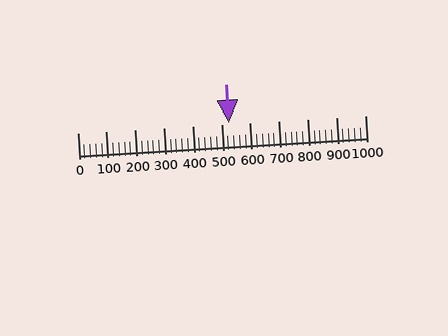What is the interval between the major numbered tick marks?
The major tick marks are spaced 100 units apart.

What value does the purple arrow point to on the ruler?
The purple arrow points to approximately 527.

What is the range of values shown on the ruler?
The ruler shows values from 0 to 1000.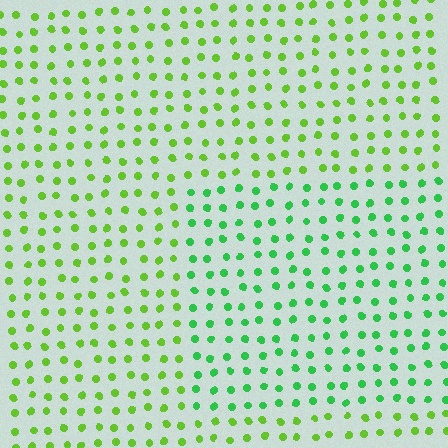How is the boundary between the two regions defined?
The boundary is defined purely by a slight shift in hue (about 34 degrees). Spacing, size, and orientation are identical on both sides.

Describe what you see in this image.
The image is filled with small lime elements in a uniform arrangement. A rectangle-shaped region is visible where the elements are tinted to a slightly different hue, forming a subtle color boundary.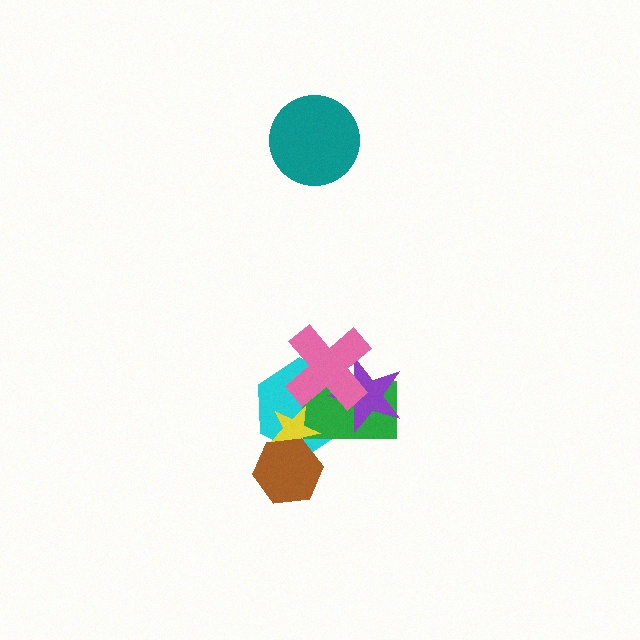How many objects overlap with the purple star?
3 objects overlap with the purple star.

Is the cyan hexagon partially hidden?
Yes, it is partially covered by another shape.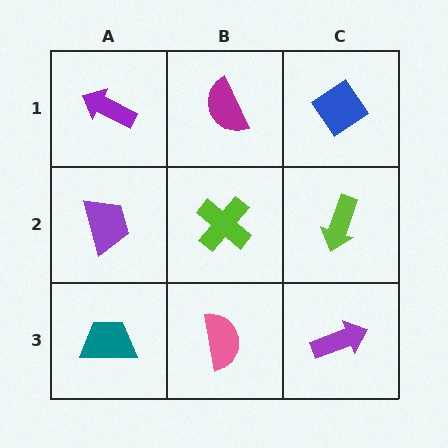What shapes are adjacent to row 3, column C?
A lime arrow (row 2, column C), a pink semicircle (row 3, column B).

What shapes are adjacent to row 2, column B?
A magenta semicircle (row 1, column B), a pink semicircle (row 3, column B), a purple trapezoid (row 2, column A), a lime arrow (row 2, column C).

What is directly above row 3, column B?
A lime cross.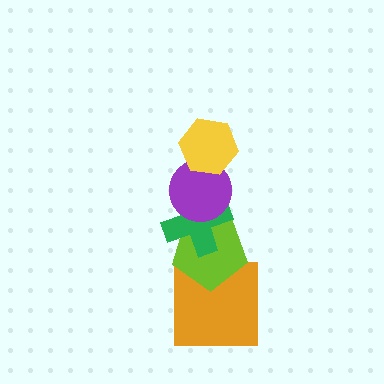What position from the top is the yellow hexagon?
The yellow hexagon is 1st from the top.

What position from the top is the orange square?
The orange square is 5th from the top.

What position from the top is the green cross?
The green cross is 3rd from the top.